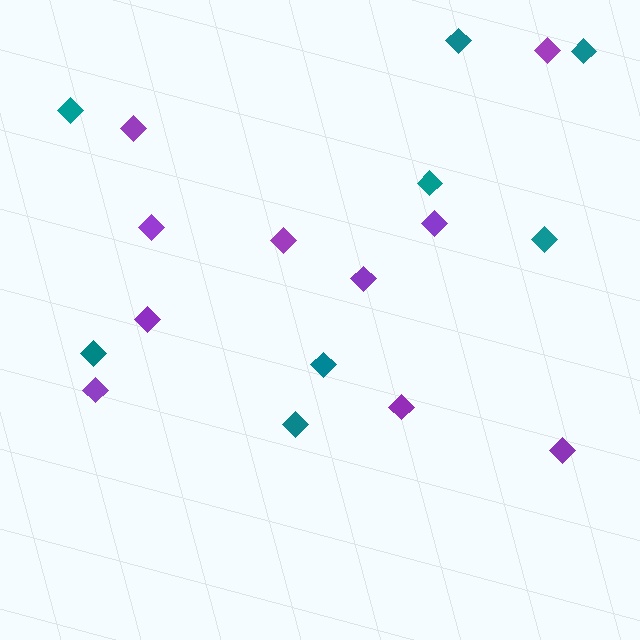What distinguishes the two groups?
There are 2 groups: one group of teal diamonds (8) and one group of purple diamonds (10).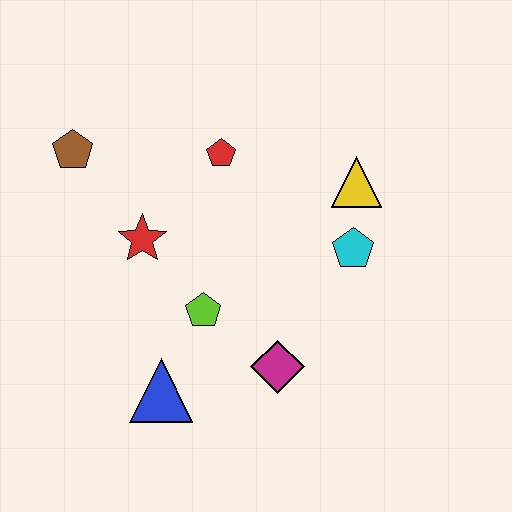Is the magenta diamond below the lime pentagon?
Yes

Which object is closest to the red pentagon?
The red star is closest to the red pentagon.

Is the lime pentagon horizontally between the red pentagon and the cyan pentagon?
No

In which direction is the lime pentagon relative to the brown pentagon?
The lime pentagon is below the brown pentagon.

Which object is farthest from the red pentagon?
The blue triangle is farthest from the red pentagon.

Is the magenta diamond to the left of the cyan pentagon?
Yes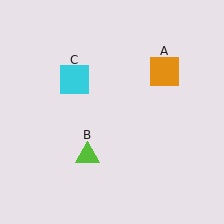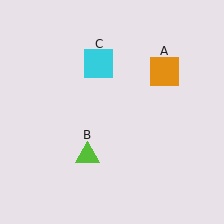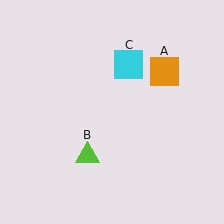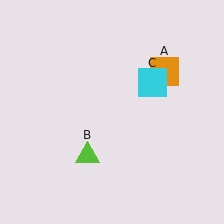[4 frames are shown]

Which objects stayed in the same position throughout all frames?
Orange square (object A) and lime triangle (object B) remained stationary.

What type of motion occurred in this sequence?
The cyan square (object C) rotated clockwise around the center of the scene.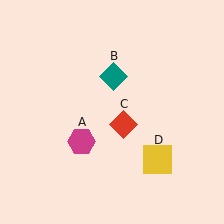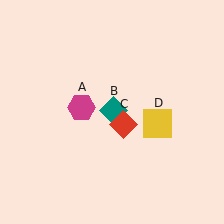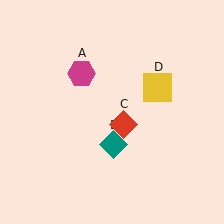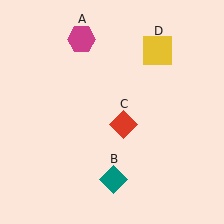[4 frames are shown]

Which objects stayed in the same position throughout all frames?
Red diamond (object C) remained stationary.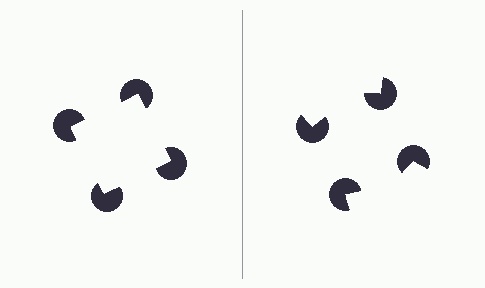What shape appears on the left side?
An illusory square.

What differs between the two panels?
The pac-man discs are positioned identically on both sides; only the wedge orientations differ. On the left they align to a square; on the right they are misaligned.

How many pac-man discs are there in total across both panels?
8 — 4 on each side.